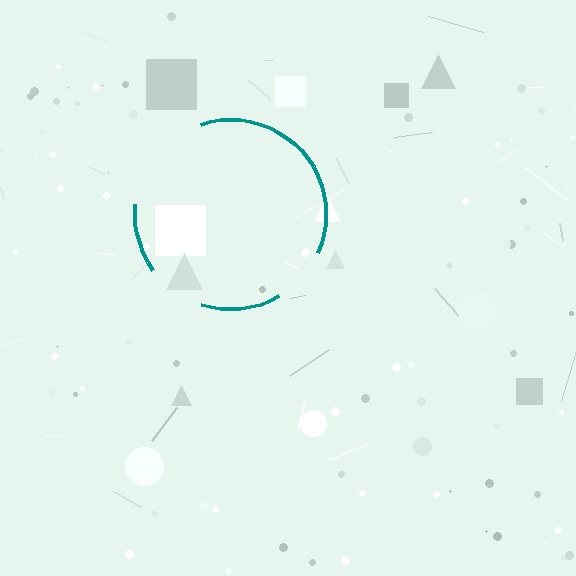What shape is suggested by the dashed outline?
The dashed outline suggests a circle.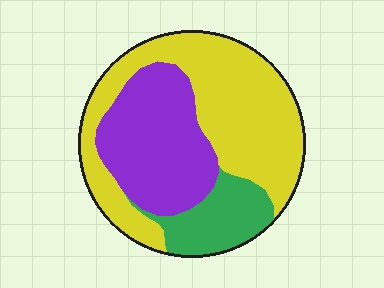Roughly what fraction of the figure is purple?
Purple covers around 30% of the figure.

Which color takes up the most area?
Yellow, at roughly 50%.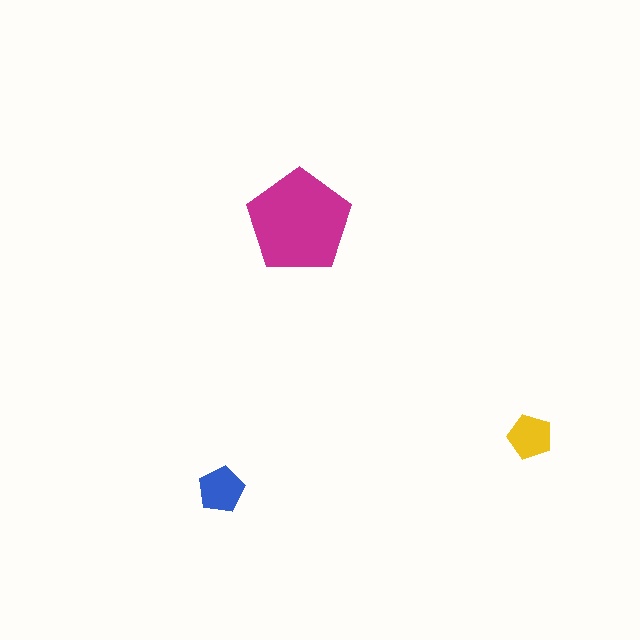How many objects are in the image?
There are 3 objects in the image.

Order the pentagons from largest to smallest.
the magenta one, the blue one, the yellow one.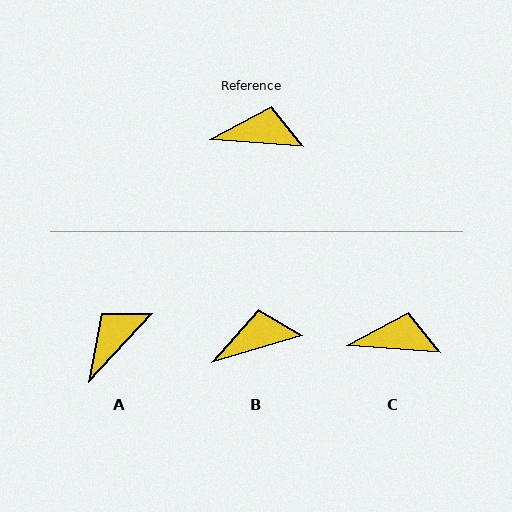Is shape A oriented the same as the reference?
No, it is off by about 51 degrees.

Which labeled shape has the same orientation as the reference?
C.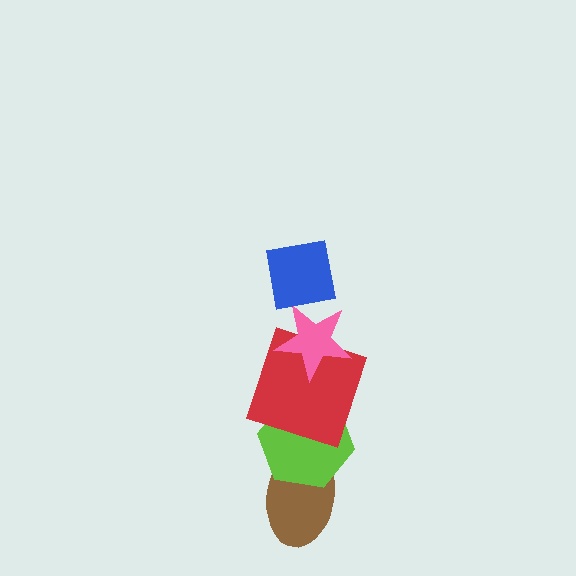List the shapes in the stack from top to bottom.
From top to bottom: the blue square, the pink star, the red square, the lime hexagon, the brown ellipse.